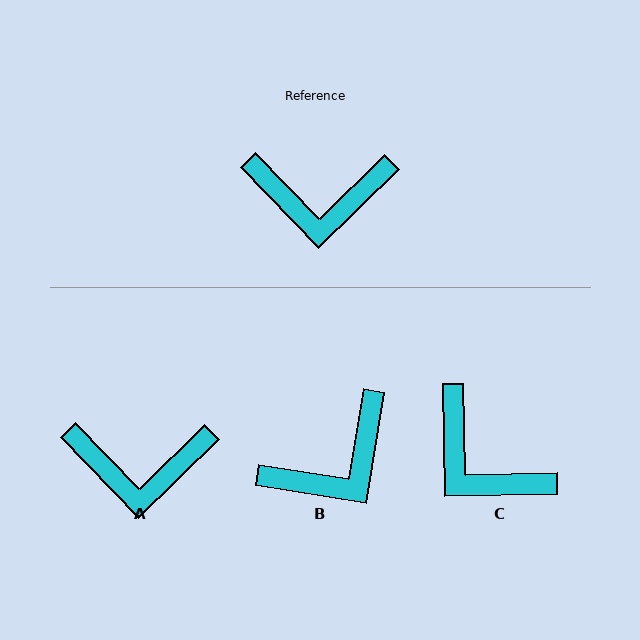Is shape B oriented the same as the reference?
No, it is off by about 36 degrees.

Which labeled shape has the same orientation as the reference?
A.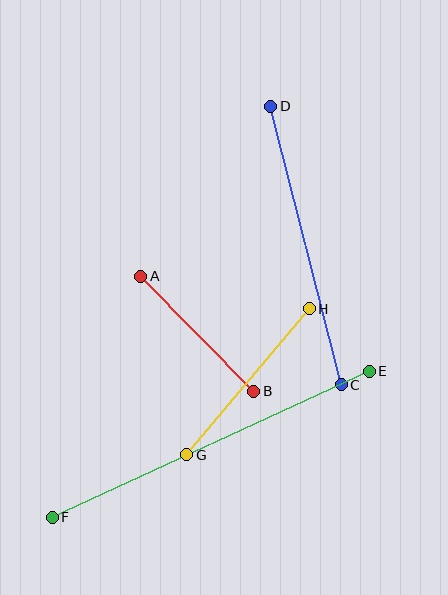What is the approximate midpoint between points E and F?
The midpoint is at approximately (211, 444) pixels.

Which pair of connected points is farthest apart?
Points E and F are farthest apart.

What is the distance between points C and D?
The distance is approximately 287 pixels.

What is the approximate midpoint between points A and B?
The midpoint is at approximately (197, 334) pixels.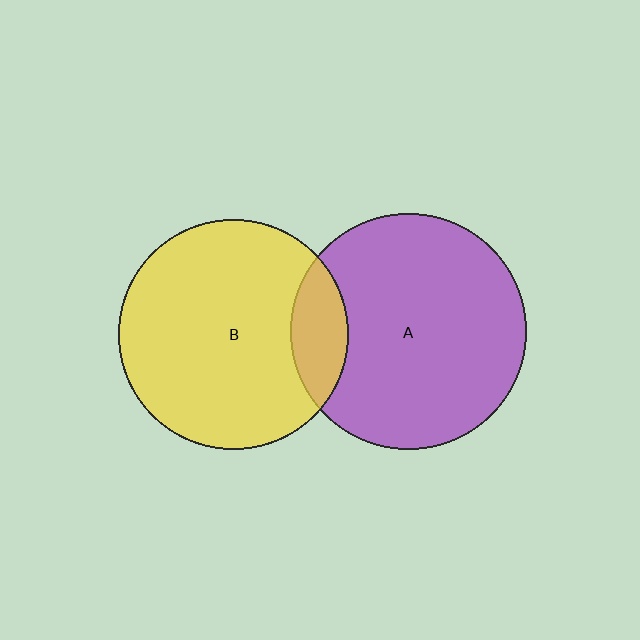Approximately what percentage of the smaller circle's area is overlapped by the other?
Approximately 15%.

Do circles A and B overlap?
Yes.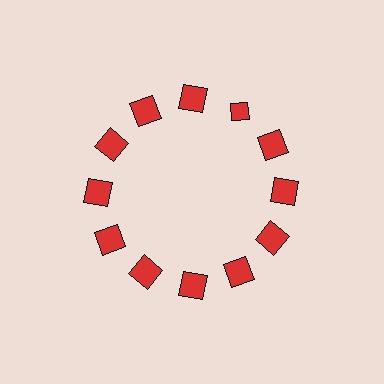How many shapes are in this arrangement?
There are 12 shapes arranged in a ring pattern.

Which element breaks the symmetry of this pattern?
The red diamond at roughly the 1 o'clock position breaks the symmetry. All other shapes are red squares.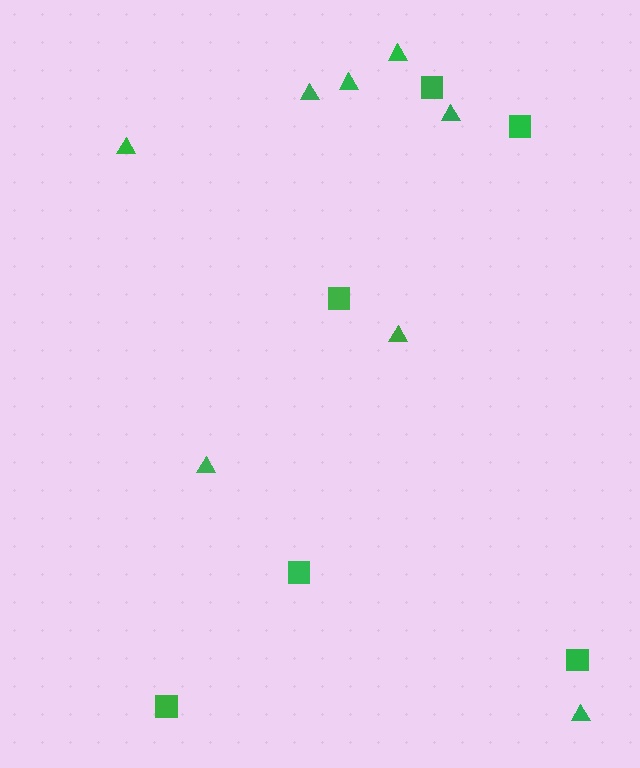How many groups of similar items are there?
There are 2 groups: one group of triangles (8) and one group of squares (6).